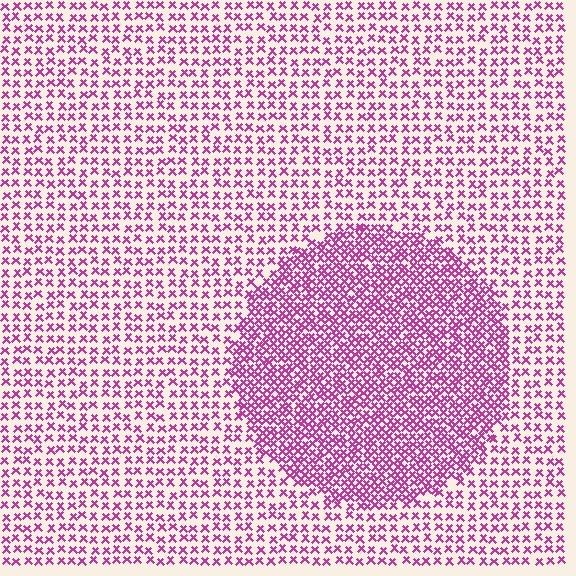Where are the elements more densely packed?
The elements are more densely packed inside the circle boundary.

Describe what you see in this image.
The image contains small magenta elements arranged at two different densities. A circle-shaped region is visible where the elements are more densely packed than the surrounding area.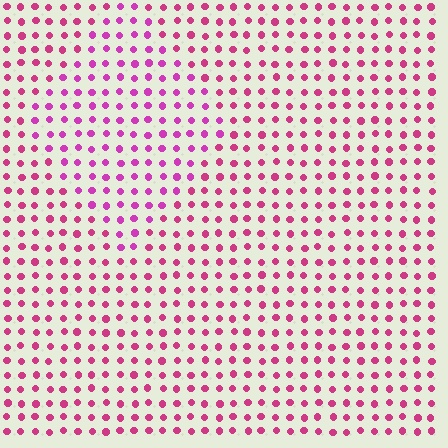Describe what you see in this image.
The image is filled with small magenta elements in a uniform arrangement. A diamond-shaped region is visible where the elements are tinted to a slightly different hue, forming a subtle color boundary.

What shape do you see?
I see a diamond.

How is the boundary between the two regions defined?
The boundary is defined purely by a slight shift in hue (about 21 degrees). Spacing, size, and orientation are identical on both sides.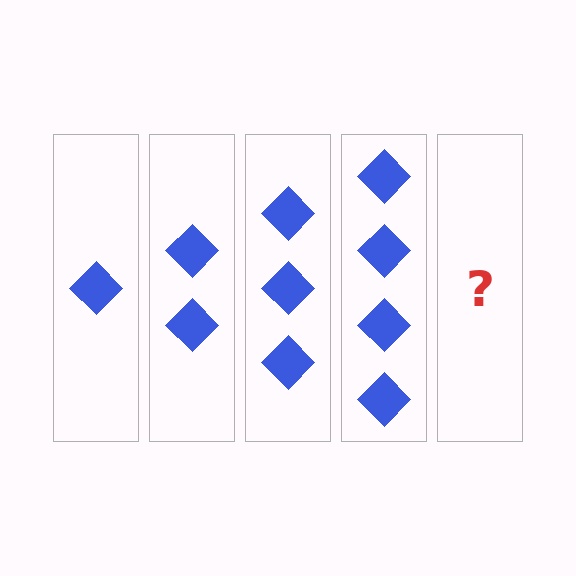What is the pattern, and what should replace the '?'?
The pattern is that each step adds one more diamond. The '?' should be 5 diamonds.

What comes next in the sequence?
The next element should be 5 diamonds.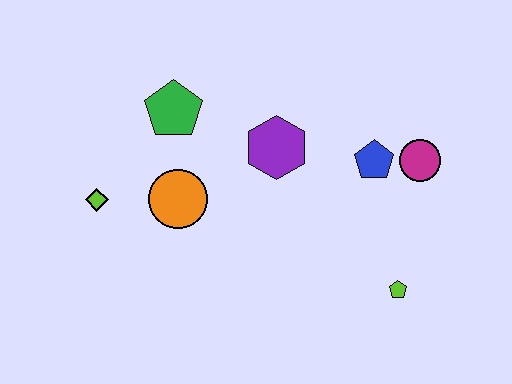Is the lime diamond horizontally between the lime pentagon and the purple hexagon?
No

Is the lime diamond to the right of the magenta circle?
No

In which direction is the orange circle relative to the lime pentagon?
The orange circle is to the left of the lime pentagon.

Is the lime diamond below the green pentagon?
Yes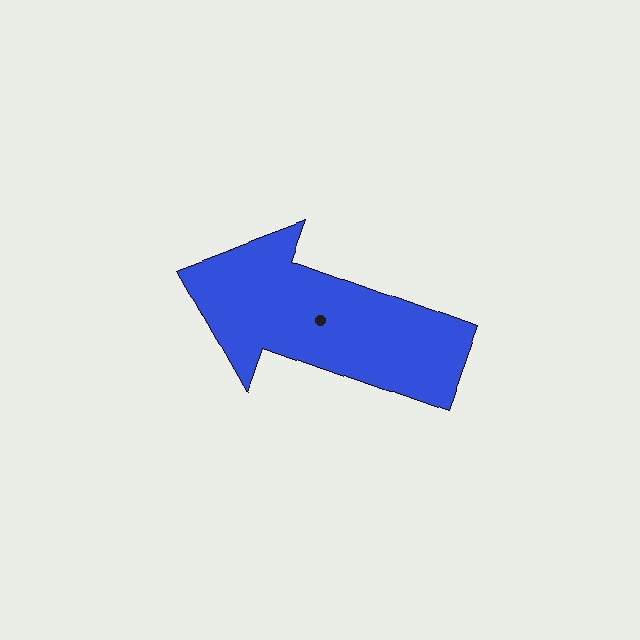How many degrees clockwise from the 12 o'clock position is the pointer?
Approximately 290 degrees.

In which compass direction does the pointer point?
West.